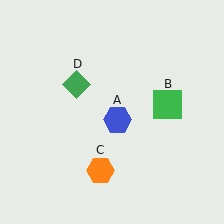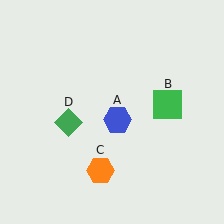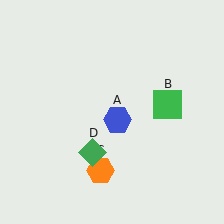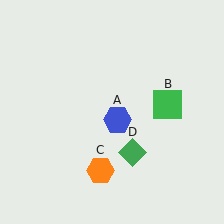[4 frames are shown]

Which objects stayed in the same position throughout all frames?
Blue hexagon (object A) and green square (object B) and orange hexagon (object C) remained stationary.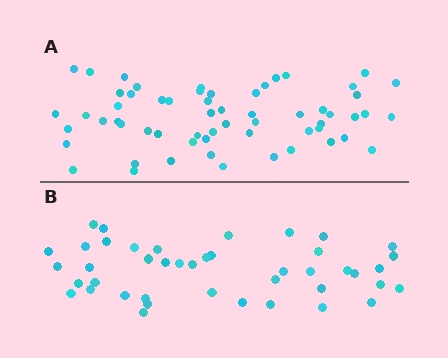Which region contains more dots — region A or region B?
Region A (the top region) has more dots.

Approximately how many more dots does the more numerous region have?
Region A has approximately 15 more dots than region B.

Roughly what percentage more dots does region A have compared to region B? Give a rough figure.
About 40% more.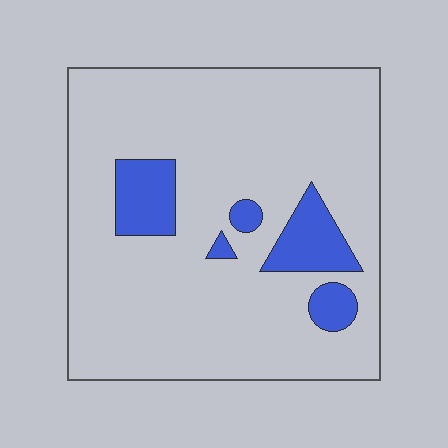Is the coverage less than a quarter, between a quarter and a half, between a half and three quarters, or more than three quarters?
Less than a quarter.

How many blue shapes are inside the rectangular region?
5.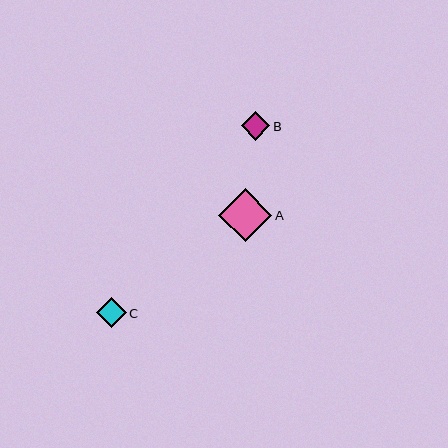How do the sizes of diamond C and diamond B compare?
Diamond C and diamond B are approximately the same size.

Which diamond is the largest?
Diamond A is the largest with a size of approximately 53 pixels.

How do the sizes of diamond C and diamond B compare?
Diamond C and diamond B are approximately the same size.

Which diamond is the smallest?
Diamond B is the smallest with a size of approximately 28 pixels.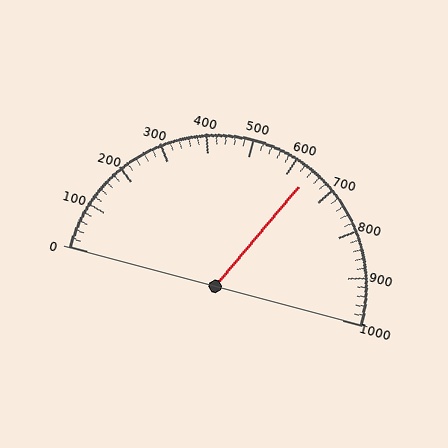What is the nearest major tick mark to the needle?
The nearest major tick mark is 600.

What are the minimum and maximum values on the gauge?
The gauge ranges from 0 to 1000.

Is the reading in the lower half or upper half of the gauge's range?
The reading is in the upper half of the range (0 to 1000).